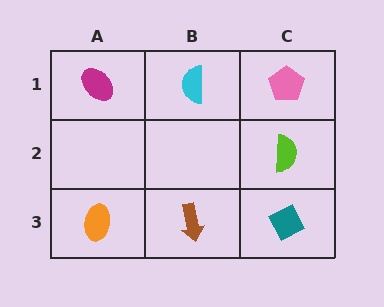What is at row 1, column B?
A cyan semicircle.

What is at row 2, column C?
A lime semicircle.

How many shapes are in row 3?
3 shapes.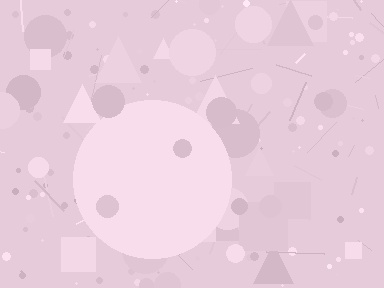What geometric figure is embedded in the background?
A circle is embedded in the background.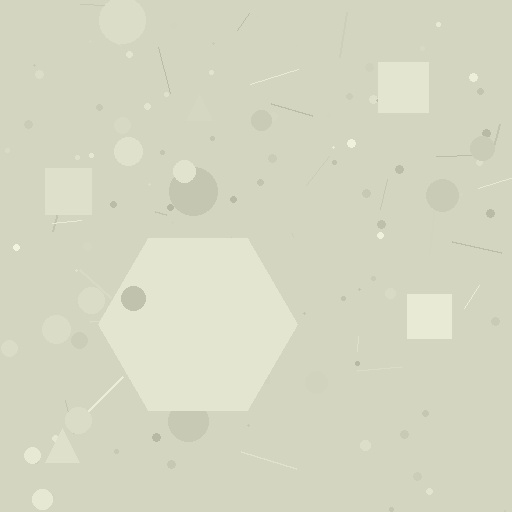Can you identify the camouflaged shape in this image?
The camouflaged shape is a hexagon.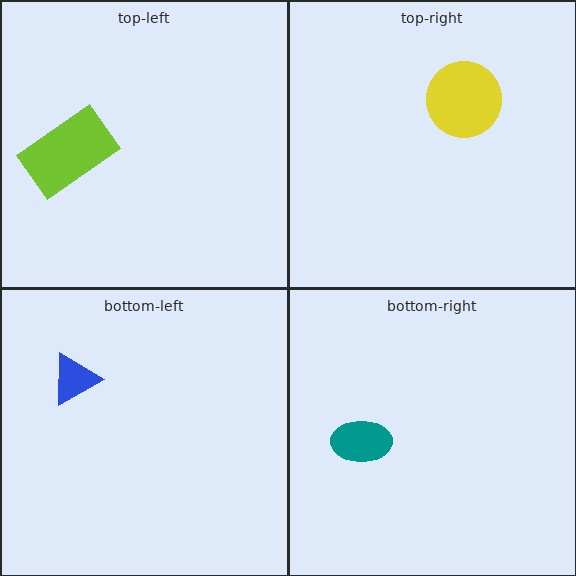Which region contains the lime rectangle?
The top-left region.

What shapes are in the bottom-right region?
The teal ellipse.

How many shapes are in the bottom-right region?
1.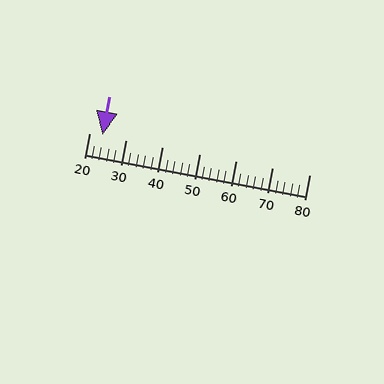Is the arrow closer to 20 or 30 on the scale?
The arrow is closer to 20.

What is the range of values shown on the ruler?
The ruler shows values from 20 to 80.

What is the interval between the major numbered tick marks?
The major tick marks are spaced 10 units apart.